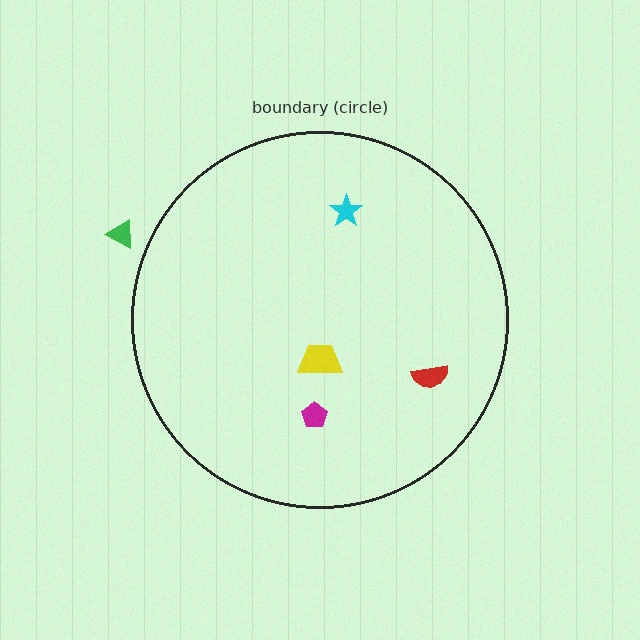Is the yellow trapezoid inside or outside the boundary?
Inside.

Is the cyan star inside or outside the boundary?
Inside.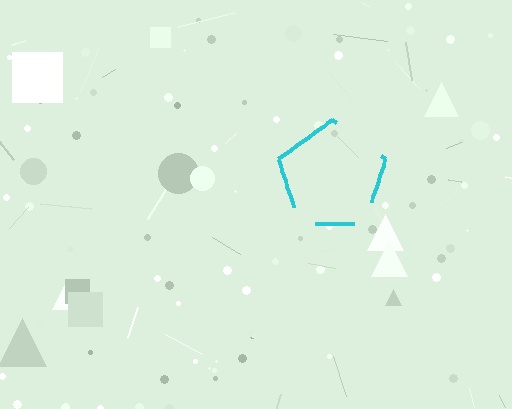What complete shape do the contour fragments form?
The contour fragments form a pentagon.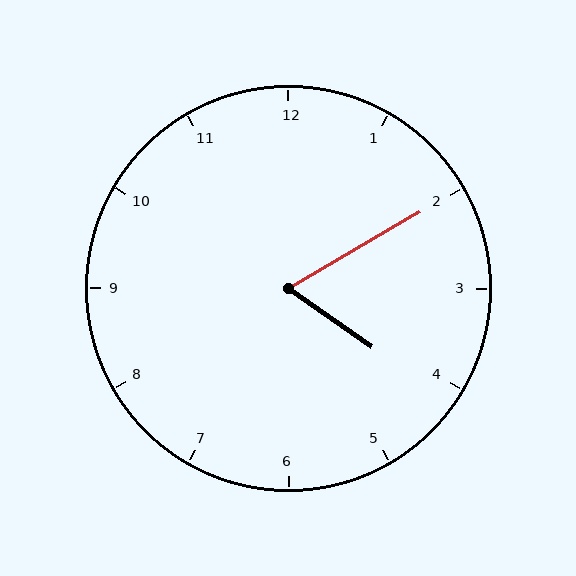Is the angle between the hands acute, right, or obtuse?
It is acute.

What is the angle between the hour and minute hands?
Approximately 65 degrees.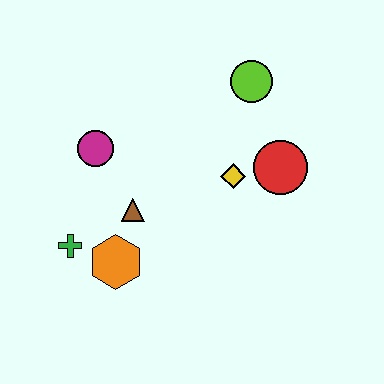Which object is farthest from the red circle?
The green cross is farthest from the red circle.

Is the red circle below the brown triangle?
No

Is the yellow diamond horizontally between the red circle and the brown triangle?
Yes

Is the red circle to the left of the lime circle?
No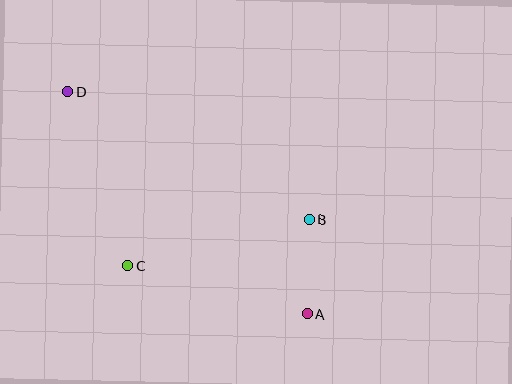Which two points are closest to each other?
Points A and B are closest to each other.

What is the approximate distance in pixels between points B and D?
The distance between B and D is approximately 273 pixels.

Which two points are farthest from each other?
Points A and D are farthest from each other.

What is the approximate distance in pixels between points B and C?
The distance between B and C is approximately 187 pixels.